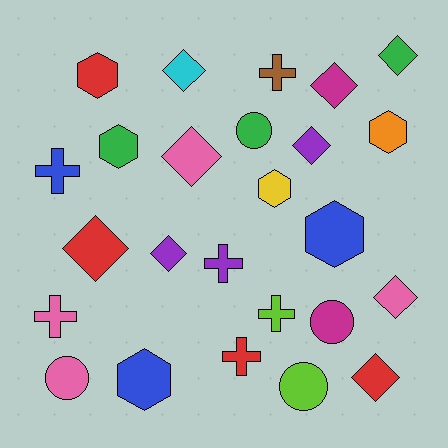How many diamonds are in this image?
There are 9 diamonds.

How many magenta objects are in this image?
There are 2 magenta objects.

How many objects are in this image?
There are 25 objects.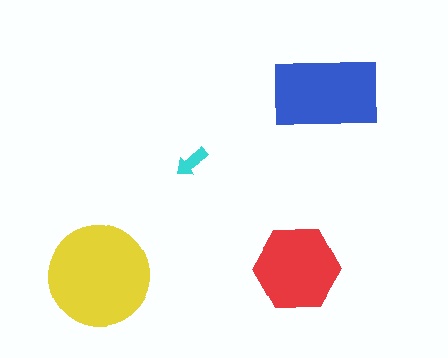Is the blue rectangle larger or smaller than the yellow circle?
Smaller.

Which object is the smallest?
The cyan arrow.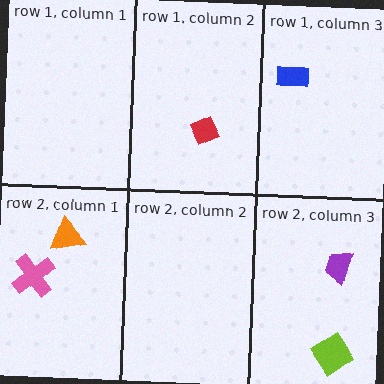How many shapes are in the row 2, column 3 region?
2.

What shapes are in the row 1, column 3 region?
The blue rectangle.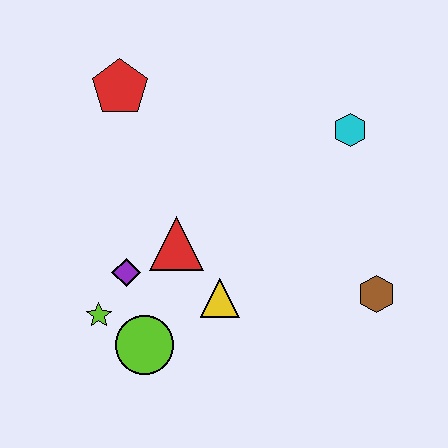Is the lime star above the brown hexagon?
No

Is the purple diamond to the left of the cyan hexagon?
Yes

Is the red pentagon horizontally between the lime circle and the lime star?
Yes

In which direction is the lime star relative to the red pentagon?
The lime star is below the red pentagon.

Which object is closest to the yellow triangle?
The red triangle is closest to the yellow triangle.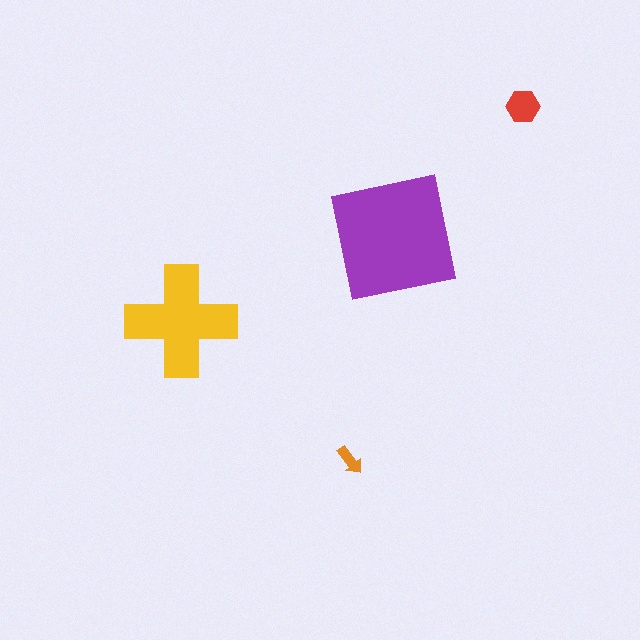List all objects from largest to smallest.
The purple square, the yellow cross, the red hexagon, the orange arrow.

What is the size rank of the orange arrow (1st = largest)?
4th.